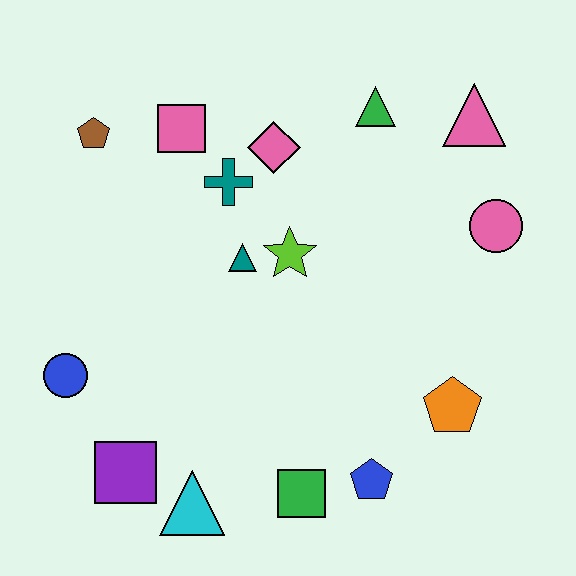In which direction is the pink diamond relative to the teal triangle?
The pink diamond is above the teal triangle.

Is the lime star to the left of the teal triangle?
No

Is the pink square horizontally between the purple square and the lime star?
Yes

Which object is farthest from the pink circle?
The blue circle is farthest from the pink circle.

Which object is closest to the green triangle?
The pink triangle is closest to the green triangle.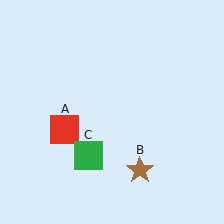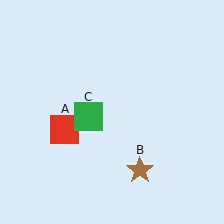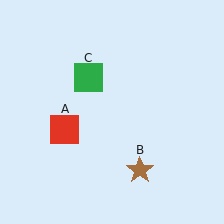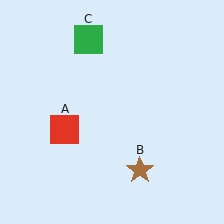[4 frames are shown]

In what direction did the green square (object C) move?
The green square (object C) moved up.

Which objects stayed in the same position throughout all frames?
Red square (object A) and brown star (object B) remained stationary.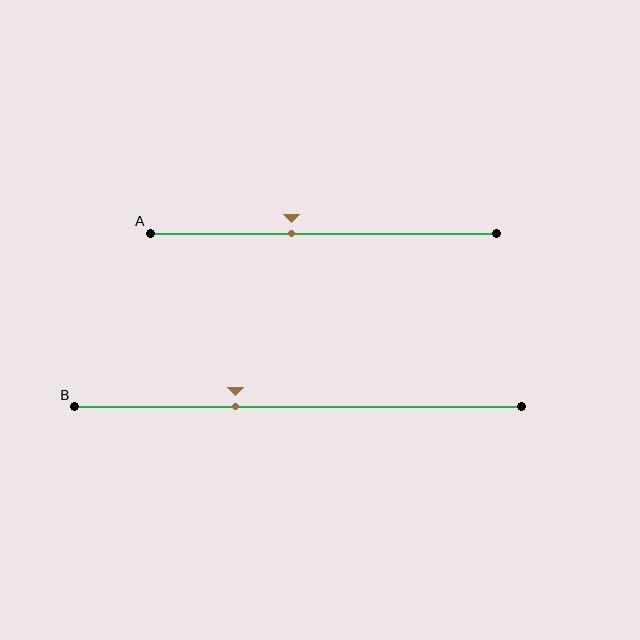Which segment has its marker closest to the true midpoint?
Segment A has its marker closest to the true midpoint.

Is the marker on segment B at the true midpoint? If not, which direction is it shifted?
No, the marker on segment B is shifted to the left by about 14% of the segment length.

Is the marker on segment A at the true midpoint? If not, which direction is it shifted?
No, the marker on segment A is shifted to the left by about 9% of the segment length.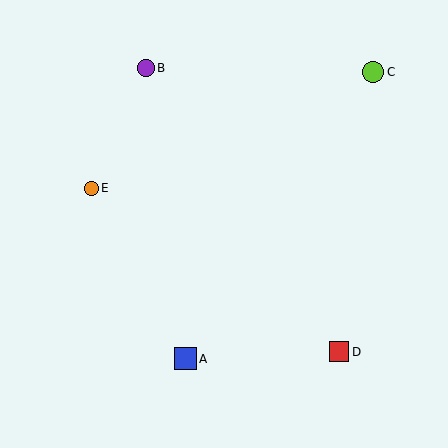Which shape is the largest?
The blue square (labeled A) is the largest.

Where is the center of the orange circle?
The center of the orange circle is at (91, 188).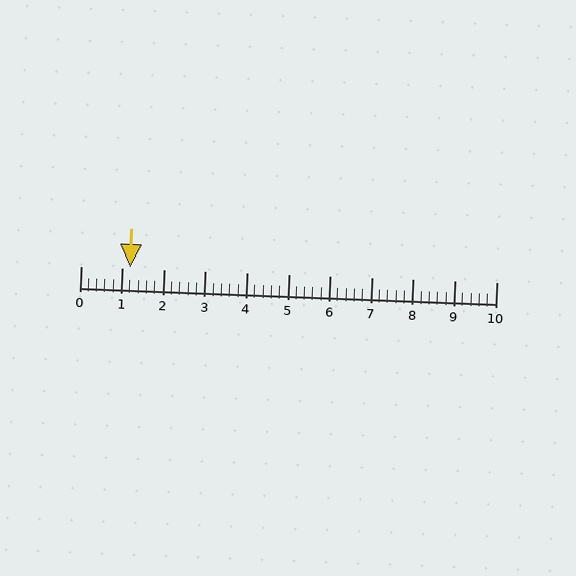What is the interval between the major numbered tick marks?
The major tick marks are spaced 1 units apart.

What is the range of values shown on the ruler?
The ruler shows values from 0 to 10.